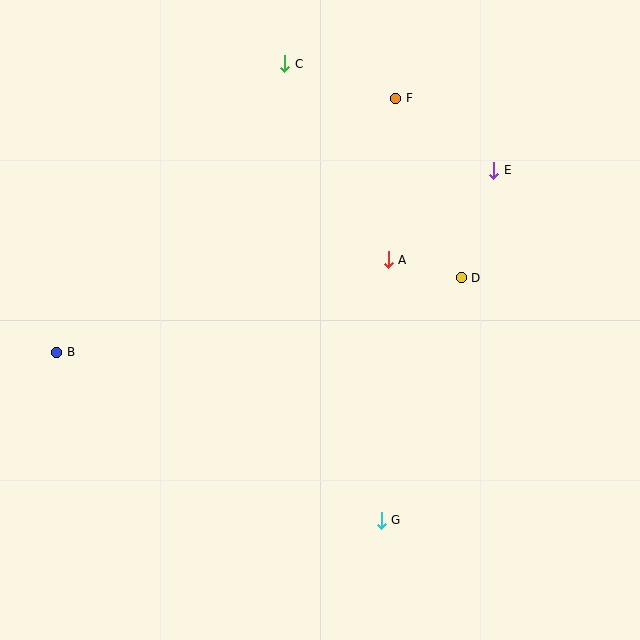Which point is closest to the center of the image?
Point A at (388, 260) is closest to the center.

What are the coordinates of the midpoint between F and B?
The midpoint between F and B is at (226, 225).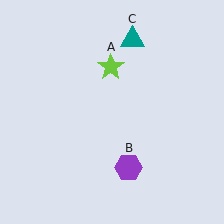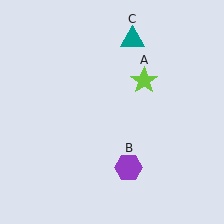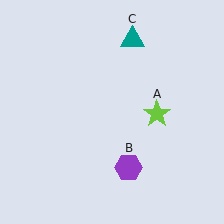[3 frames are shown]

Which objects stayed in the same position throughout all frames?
Purple hexagon (object B) and teal triangle (object C) remained stationary.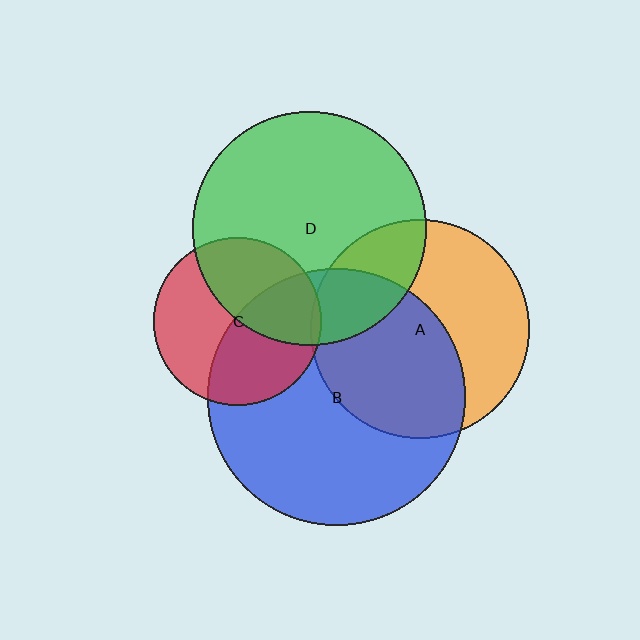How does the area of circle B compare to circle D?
Approximately 1.2 times.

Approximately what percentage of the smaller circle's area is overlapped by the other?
Approximately 45%.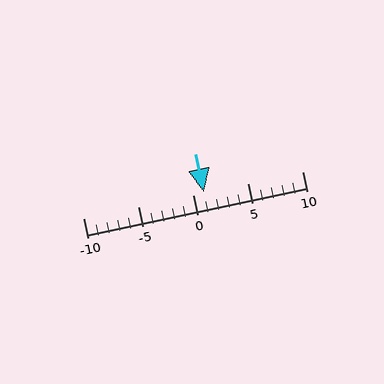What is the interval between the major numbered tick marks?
The major tick marks are spaced 5 units apart.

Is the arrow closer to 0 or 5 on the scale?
The arrow is closer to 0.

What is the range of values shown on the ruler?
The ruler shows values from -10 to 10.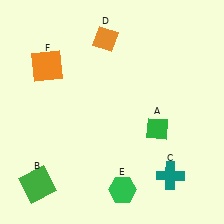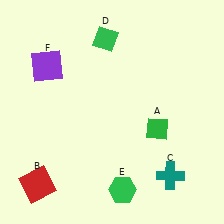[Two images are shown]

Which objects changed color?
B changed from green to red. D changed from orange to green. F changed from orange to purple.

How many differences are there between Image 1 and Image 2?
There are 3 differences between the two images.